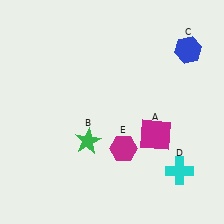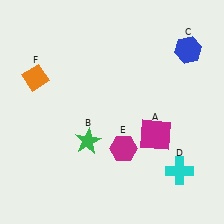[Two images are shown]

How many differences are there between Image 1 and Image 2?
There is 1 difference between the two images.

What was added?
An orange diamond (F) was added in Image 2.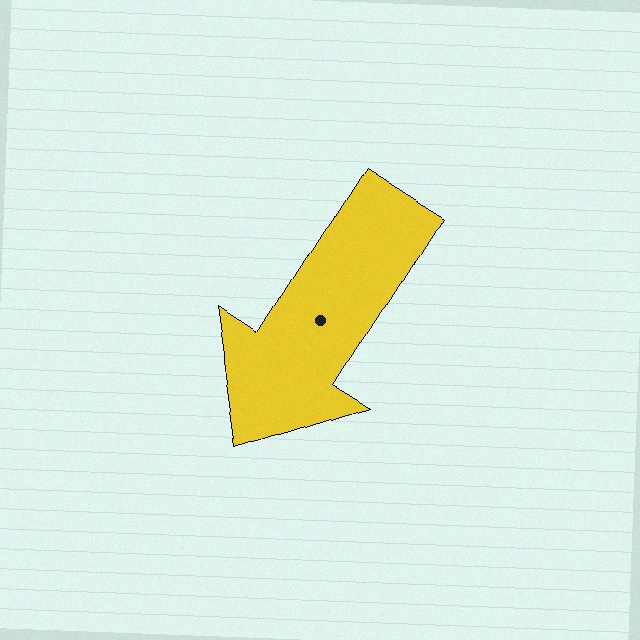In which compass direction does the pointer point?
Southwest.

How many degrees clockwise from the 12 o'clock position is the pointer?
Approximately 212 degrees.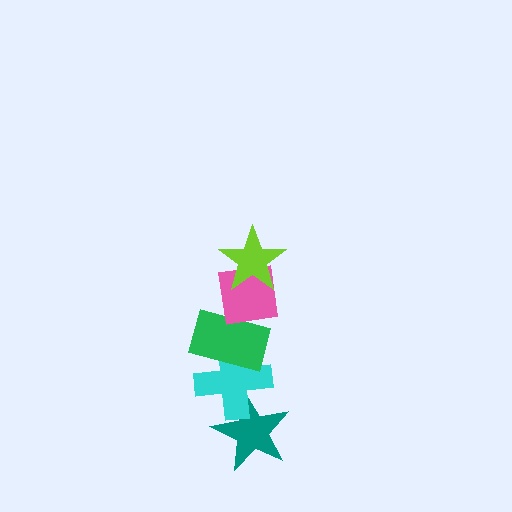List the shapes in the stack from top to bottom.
From top to bottom: the lime star, the pink square, the green rectangle, the cyan cross, the teal star.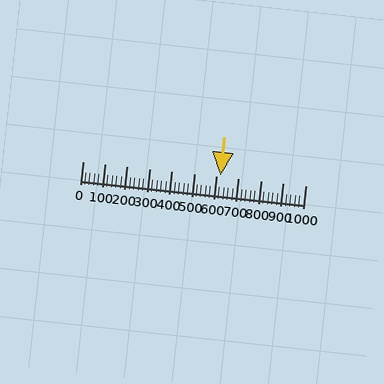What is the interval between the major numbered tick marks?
The major tick marks are spaced 100 units apart.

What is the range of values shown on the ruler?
The ruler shows values from 0 to 1000.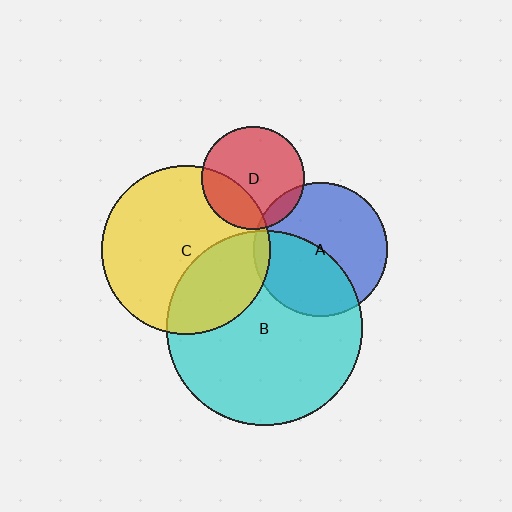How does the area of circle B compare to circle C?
Approximately 1.3 times.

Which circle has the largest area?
Circle B (cyan).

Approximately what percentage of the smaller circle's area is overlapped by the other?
Approximately 30%.